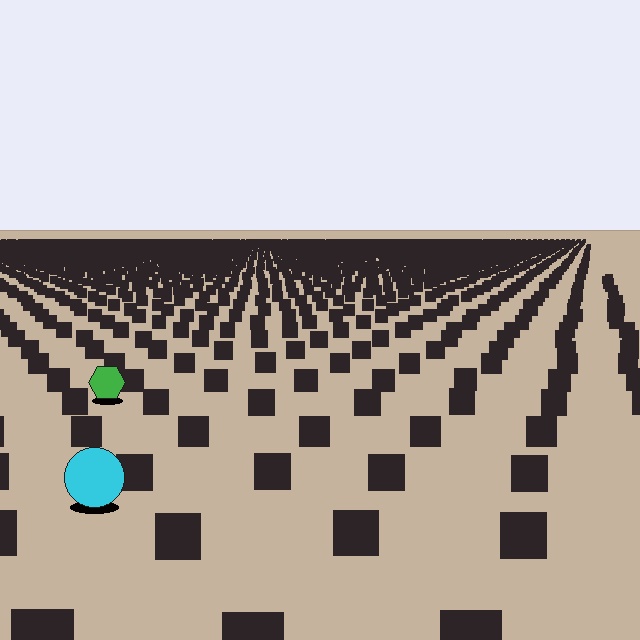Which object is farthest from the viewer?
The green hexagon is farthest from the viewer. It appears smaller and the ground texture around it is denser.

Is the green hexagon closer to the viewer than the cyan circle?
No. The cyan circle is closer — you can tell from the texture gradient: the ground texture is coarser near it.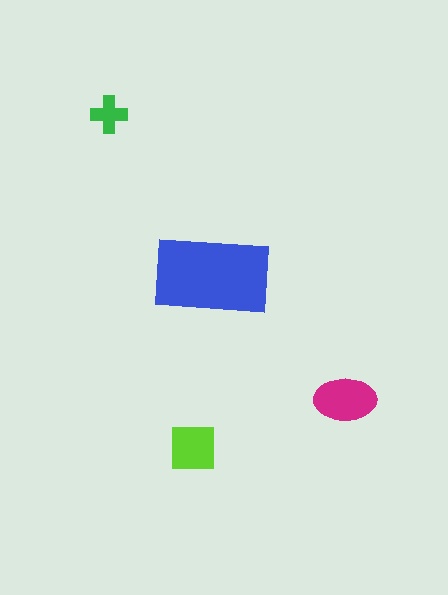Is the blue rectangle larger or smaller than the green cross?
Larger.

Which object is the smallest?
The green cross.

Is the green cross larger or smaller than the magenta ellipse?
Smaller.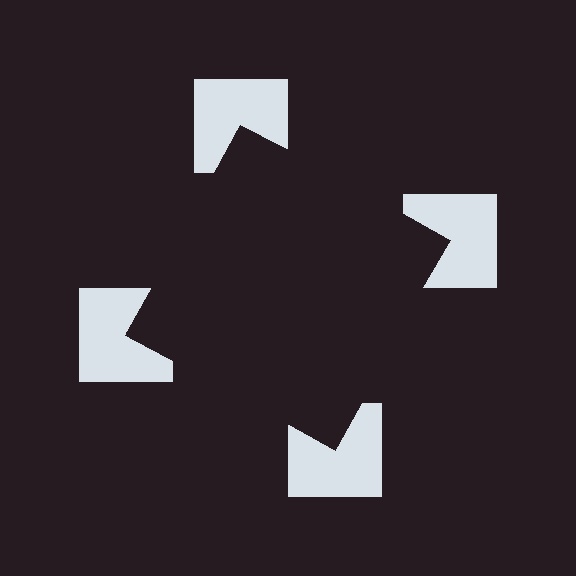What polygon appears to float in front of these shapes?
An illusory square — its edges are inferred from the aligned wedge cuts in the notched squares, not physically drawn.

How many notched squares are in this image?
There are 4 — one at each vertex of the illusory square.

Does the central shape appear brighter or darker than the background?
It typically appears slightly darker than the background, even though no actual brightness change is drawn.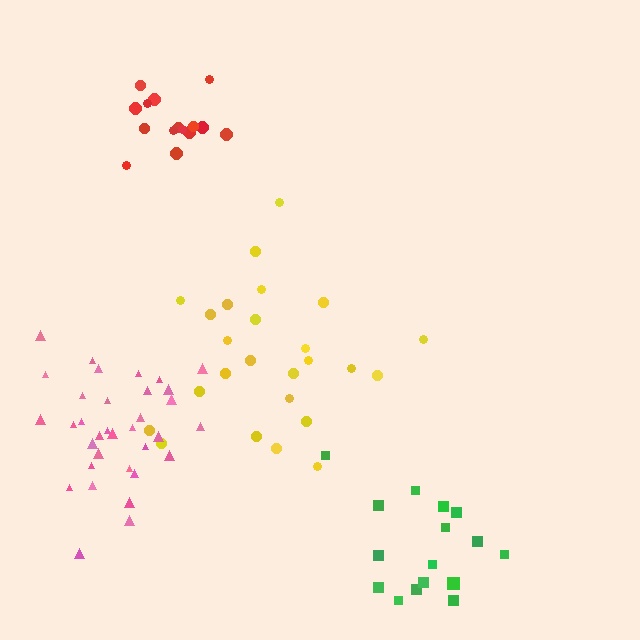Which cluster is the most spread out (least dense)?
Green.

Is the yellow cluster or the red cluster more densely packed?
Red.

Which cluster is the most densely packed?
Pink.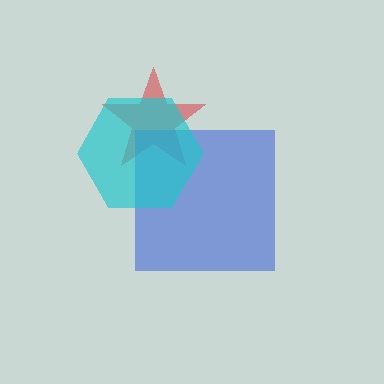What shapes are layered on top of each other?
The layered shapes are: a red star, a blue square, a cyan hexagon.